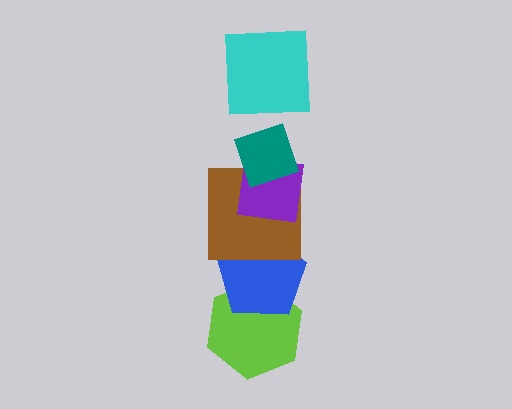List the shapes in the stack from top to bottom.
From top to bottom: the cyan square, the teal diamond, the purple square, the brown square, the blue pentagon, the lime hexagon.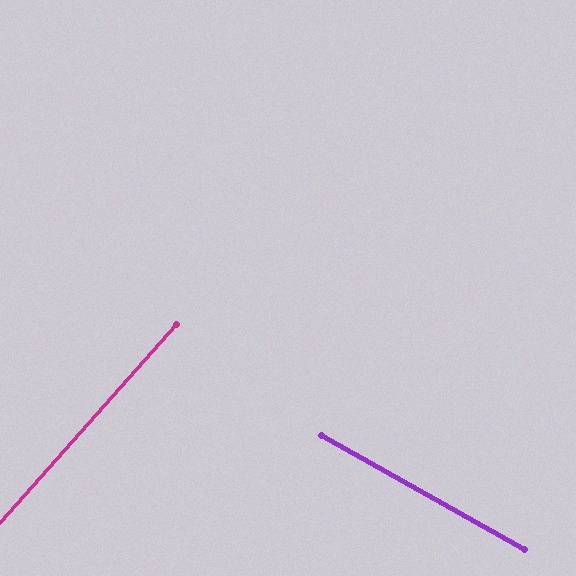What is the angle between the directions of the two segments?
Approximately 77 degrees.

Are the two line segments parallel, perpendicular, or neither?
Neither parallel nor perpendicular — they differ by about 77°.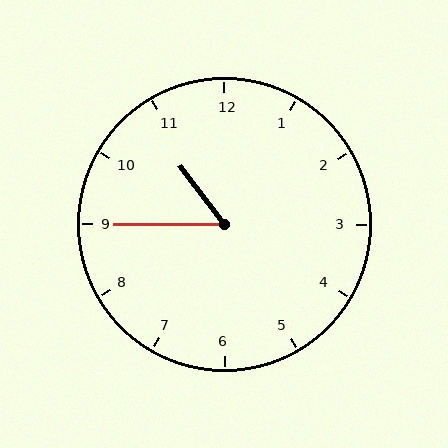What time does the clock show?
10:45.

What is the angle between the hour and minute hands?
Approximately 52 degrees.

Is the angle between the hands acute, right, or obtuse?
It is acute.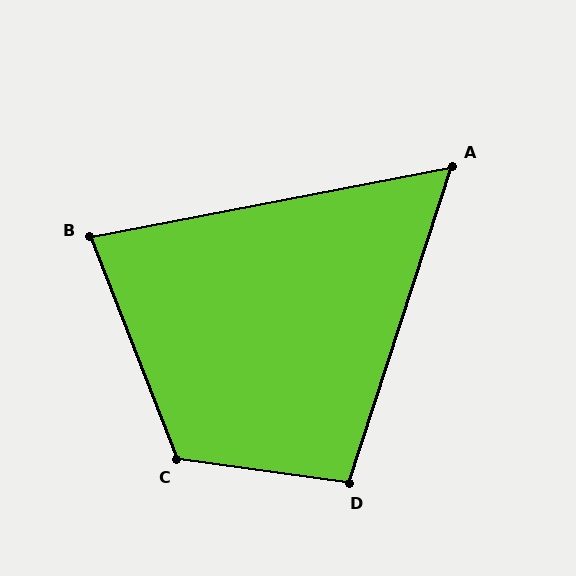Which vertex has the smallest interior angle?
A, at approximately 61 degrees.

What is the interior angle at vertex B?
Approximately 80 degrees (acute).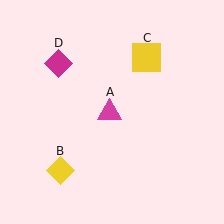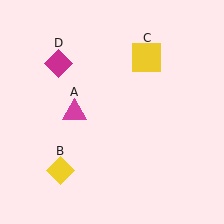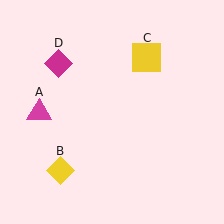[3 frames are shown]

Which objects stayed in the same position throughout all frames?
Yellow diamond (object B) and yellow square (object C) and magenta diamond (object D) remained stationary.